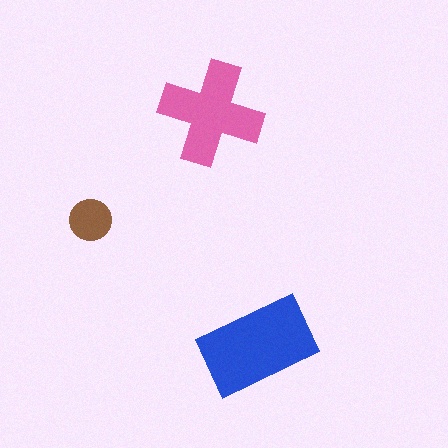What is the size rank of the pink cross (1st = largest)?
2nd.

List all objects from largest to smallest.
The blue rectangle, the pink cross, the brown circle.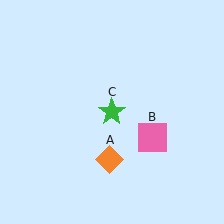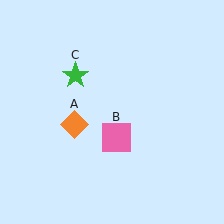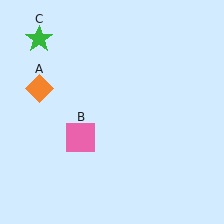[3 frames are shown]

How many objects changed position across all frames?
3 objects changed position: orange diamond (object A), pink square (object B), green star (object C).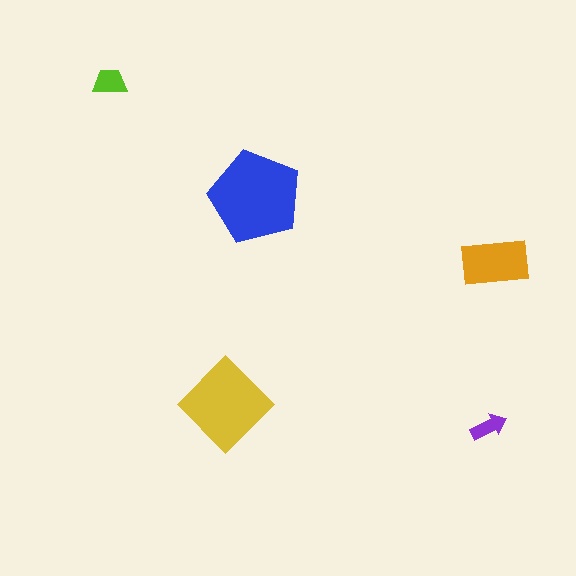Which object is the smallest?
The purple arrow.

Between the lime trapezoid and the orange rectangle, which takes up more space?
The orange rectangle.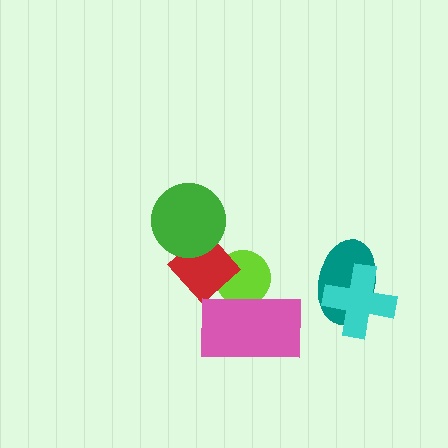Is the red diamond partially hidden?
Yes, it is partially covered by another shape.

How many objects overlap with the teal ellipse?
1 object overlaps with the teal ellipse.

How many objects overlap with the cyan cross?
1 object overlaps with the cyan cross.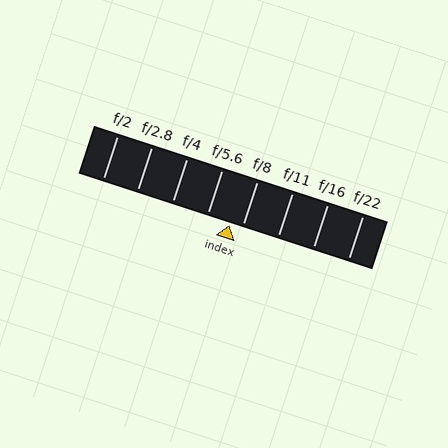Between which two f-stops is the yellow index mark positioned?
The index mark is between f/5.6 and f/8.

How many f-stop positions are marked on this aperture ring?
There are 8 f-stop positions marked.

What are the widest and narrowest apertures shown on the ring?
The widest aperture shown is f/2 and the narrowest is f/22.